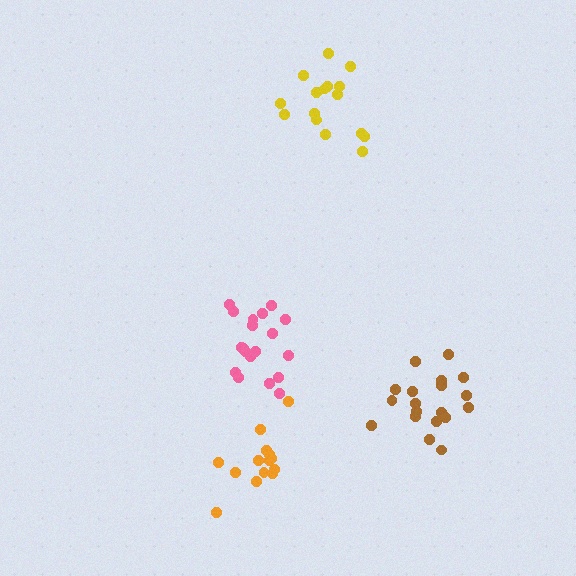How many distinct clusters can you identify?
There are 4 distinct clusters.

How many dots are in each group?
Group 1: 14 dots, Group 2: 16 dots, Group 3: 19 dots, Group 4: 19 dots (68 total).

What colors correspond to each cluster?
The clusters are colored: orange, yellow, brown, pink.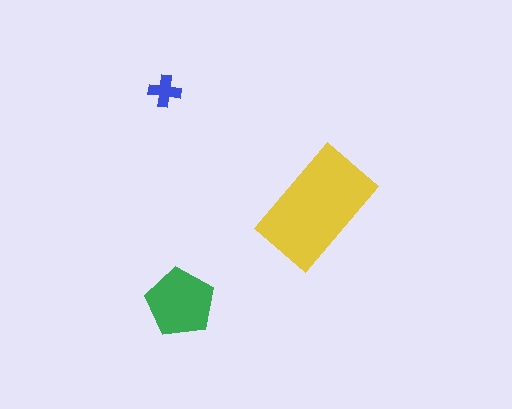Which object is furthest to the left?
The blue cross is leftmost.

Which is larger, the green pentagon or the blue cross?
The green pentagon.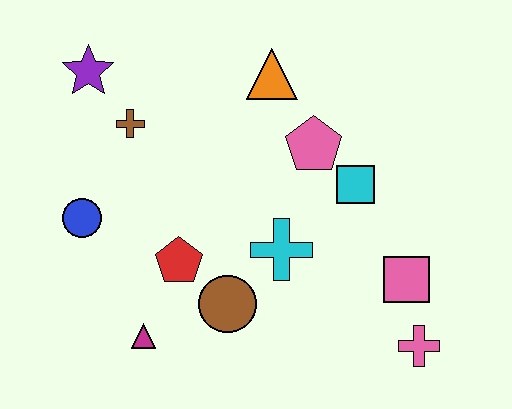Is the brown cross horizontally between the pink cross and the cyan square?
No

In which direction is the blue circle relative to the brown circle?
The blue circle is to the left of the brown circle.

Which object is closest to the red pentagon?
The brown circle is closest to the red pentagon.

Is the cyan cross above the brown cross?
No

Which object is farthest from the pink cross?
The purple star is farthest from the pink cross.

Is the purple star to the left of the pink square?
Yes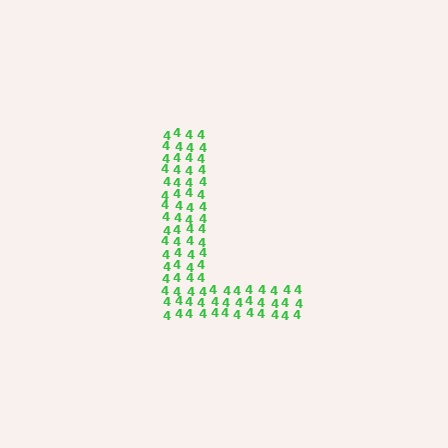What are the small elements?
The small elements are digit 4's.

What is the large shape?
The large shape is the letter L.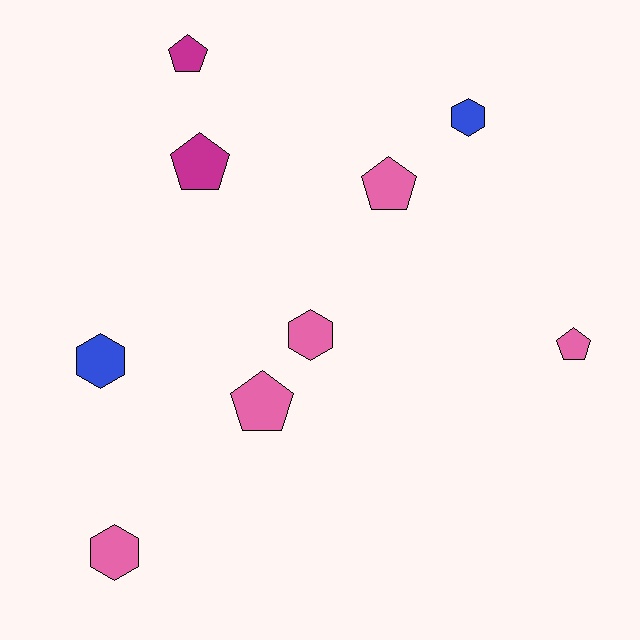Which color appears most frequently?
Pink, with 5 objects.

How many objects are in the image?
There are 9 objects.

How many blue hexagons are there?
There are 2 blue hexagons.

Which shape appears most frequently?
Pentagon, with 5 objects.